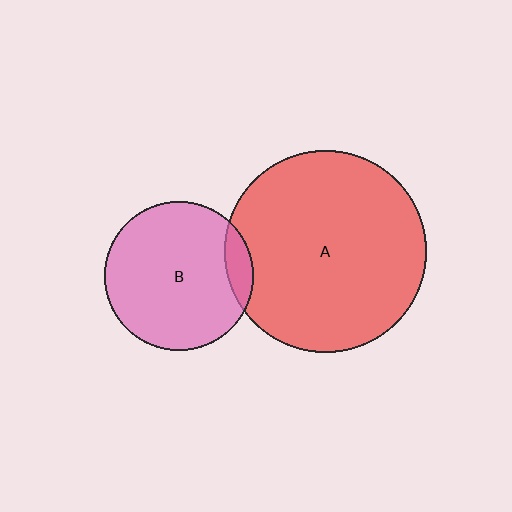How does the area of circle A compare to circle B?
Approximately 1.8 times.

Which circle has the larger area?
Circle A (red).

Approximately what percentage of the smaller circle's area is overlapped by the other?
Approximately 10%.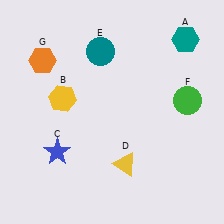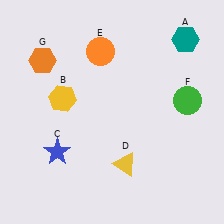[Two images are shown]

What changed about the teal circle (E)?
In Image 1, E is teal. In Image 2, it changed to orange.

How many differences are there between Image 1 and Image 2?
There is 1 difference between the two images.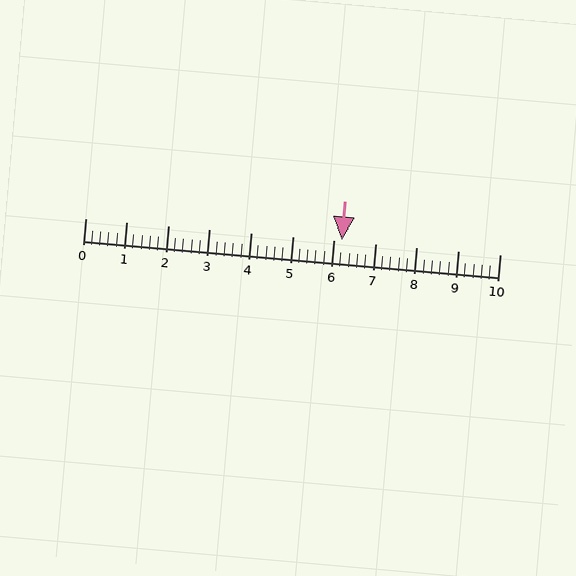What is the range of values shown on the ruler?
The ruler shows values from 0 to 10.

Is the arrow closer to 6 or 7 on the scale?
The arrow is closer to 6.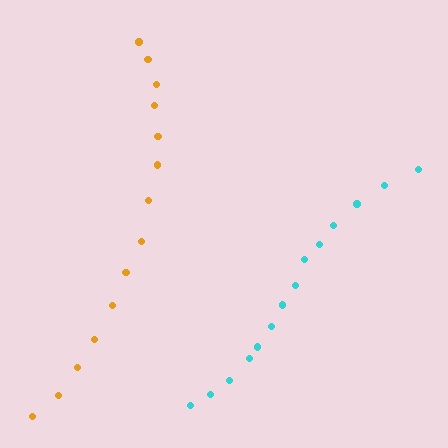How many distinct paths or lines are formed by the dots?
There are 2 distinct paths.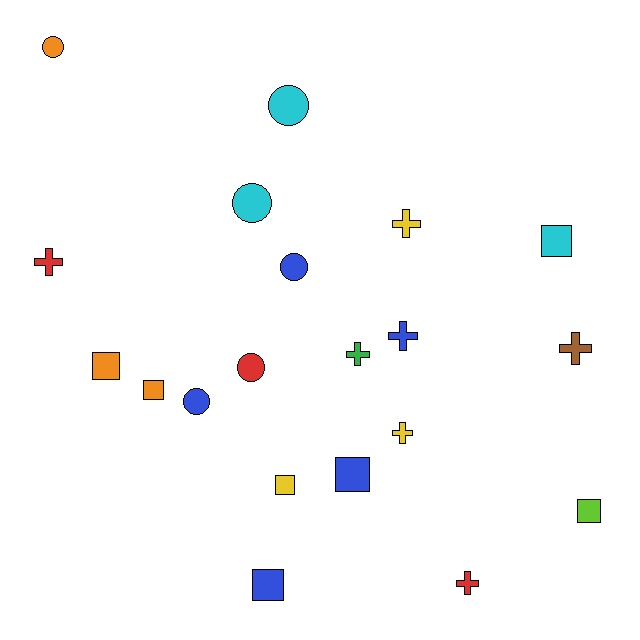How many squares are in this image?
There are 7 squares.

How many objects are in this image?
There are 20 objects.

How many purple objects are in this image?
There are no purple objects.